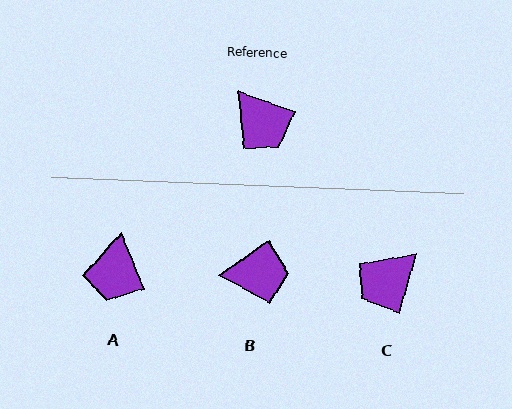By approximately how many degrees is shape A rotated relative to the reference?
Approximately 48 degrees clockwise.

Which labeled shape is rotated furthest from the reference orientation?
C, about 86 degrees away.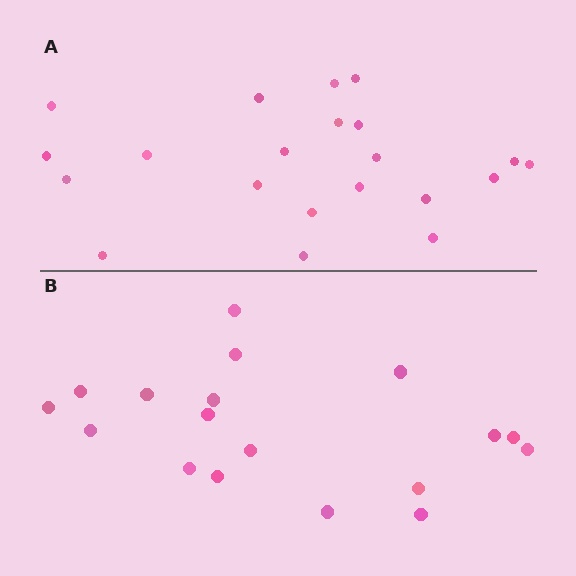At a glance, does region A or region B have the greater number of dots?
Region A (the top region) has more dots.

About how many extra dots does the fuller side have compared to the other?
Region A has just a few more — roughly 2 or 3 more dots than region B.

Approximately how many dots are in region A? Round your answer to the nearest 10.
About 20 dots. (The exact count is 21, which rounds to 20.)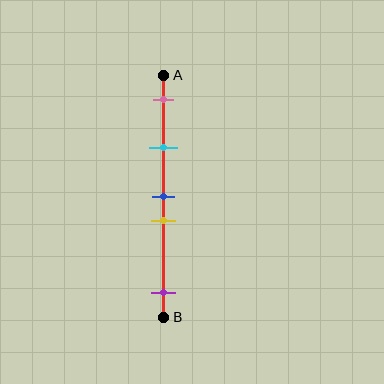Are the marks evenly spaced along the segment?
No, the marks are not evenly spaced.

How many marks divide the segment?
There are 5 marks dividing the segment.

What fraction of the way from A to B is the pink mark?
The pink mark is approximately 10% (0.1) of the way from A to B.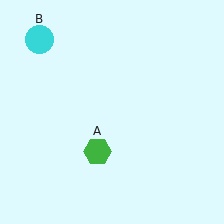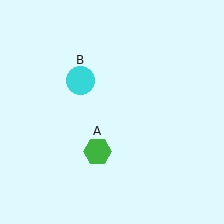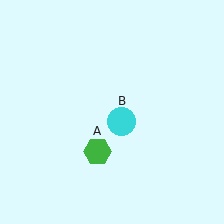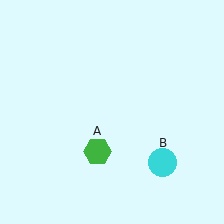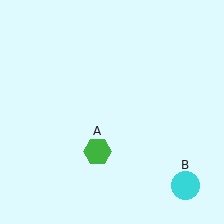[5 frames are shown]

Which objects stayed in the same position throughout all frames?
Green hexagon (object A) remained stationary.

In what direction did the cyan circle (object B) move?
The cyan circle (object B) moved down and to the right.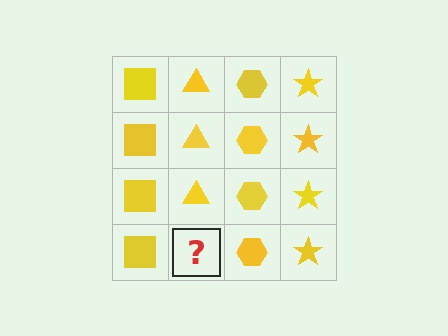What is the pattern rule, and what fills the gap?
The rule is that each column has a consistent shape. The gap should be filled with a yellow triangle.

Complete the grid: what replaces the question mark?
The question mark should be replaced with a yellow triangle.